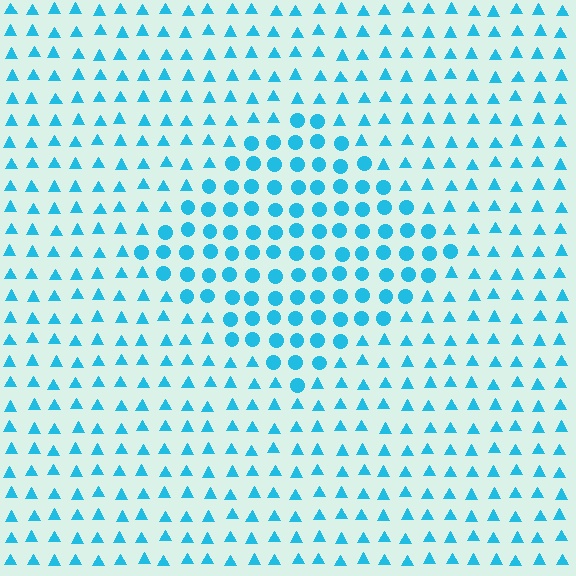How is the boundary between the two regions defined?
The boundary is defined by a change in element shape: circles inside vs. triangles outside. All elements share the same color and spacing.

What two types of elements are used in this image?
The image uses circles inside the diamond region and triangles outside it.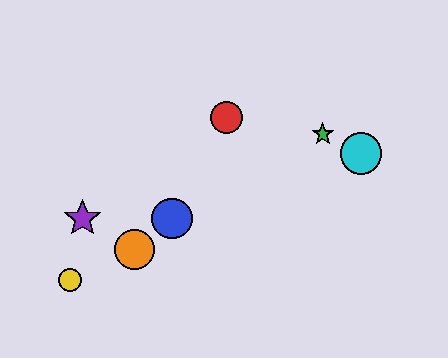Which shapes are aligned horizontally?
The blue circle, the purple star are aligned horizontally.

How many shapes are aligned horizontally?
2 shapes (the blue circle, the purple star) are aligned horizontally.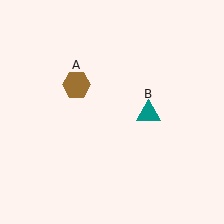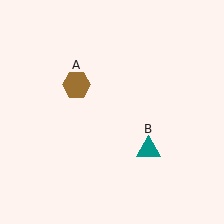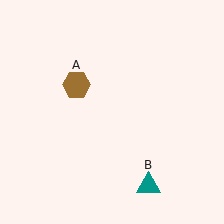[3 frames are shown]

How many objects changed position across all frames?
1 object changed position: teal triangle (object B).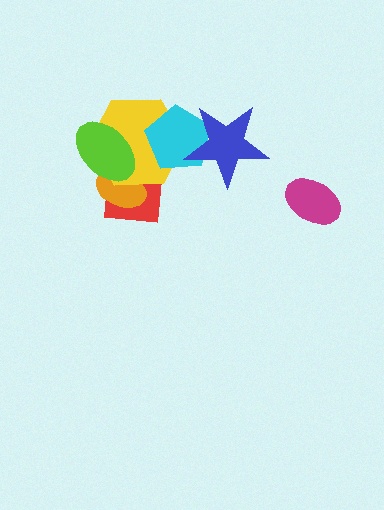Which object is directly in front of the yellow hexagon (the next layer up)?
The cyan pentagon is directly in front of the yellow hexagon.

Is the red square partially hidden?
Yes, it is partially covered by another shape.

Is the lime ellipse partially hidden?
No, no other shape covers it.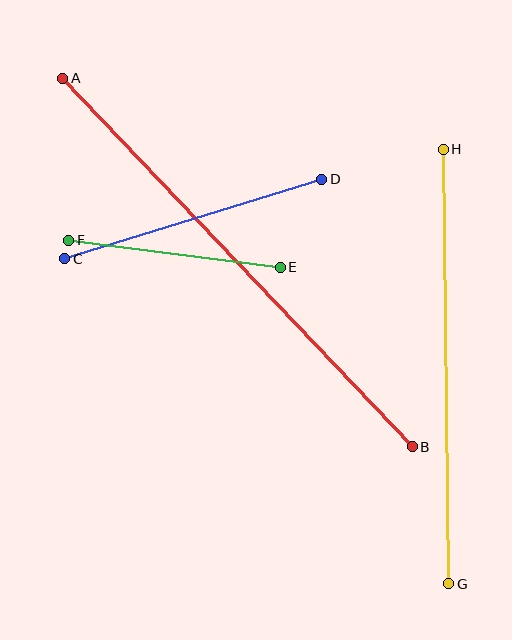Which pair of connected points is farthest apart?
Points A and B are farthest apart.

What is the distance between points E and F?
The distance is approximately 213 pixels.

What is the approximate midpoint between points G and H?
The midpoint is at approximately (446, 366) pixels.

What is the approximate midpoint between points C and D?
The midpoint is at approximately (193, 219) pixels.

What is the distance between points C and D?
The distance is approximately 269 pixels.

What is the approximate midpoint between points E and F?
The midpoint is at approximately (174, 254) pixels.